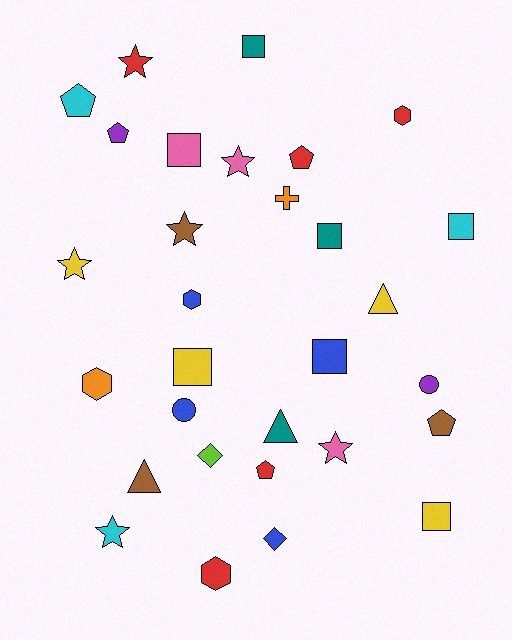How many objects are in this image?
There are 30 objects.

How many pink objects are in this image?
There are 3 pink objects.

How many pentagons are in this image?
There are 5 pentagons.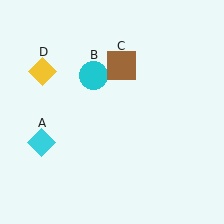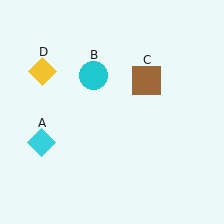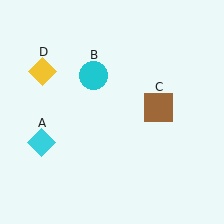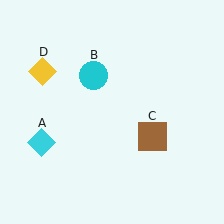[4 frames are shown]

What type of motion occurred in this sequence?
The brown square (object C) rotated clockwise around the center of the scene.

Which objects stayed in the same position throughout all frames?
Cyan diamond (object A) and cyan circle (object B) and yellow diamond (object D) remained stationary.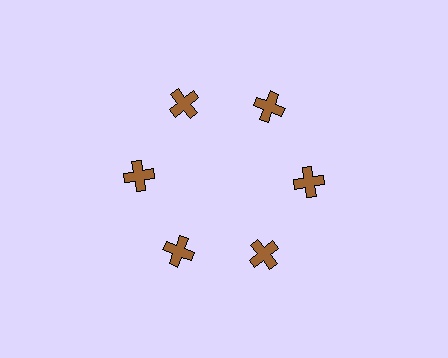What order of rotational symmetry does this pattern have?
This pattern has 6-fold rotational symmetry.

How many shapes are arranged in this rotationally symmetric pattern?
There are 6 shapes, arranged in 6 groups of 1.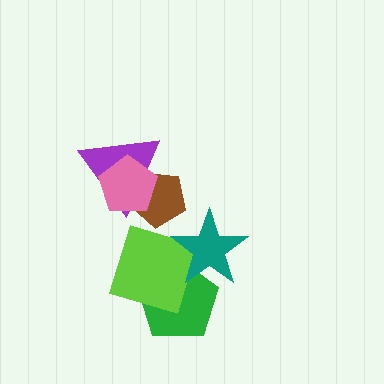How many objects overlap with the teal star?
2 objects overlap with the teal star.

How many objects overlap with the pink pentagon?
2 objects overlap with the pink pentagon.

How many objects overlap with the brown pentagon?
3 objects overlap with the brown pentagon.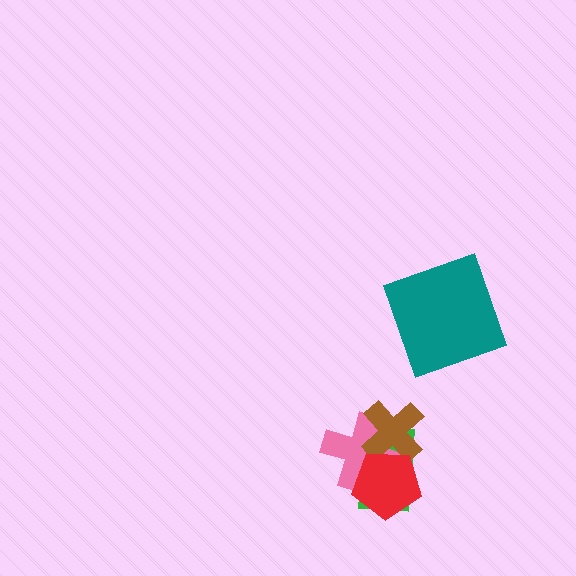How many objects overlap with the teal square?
0 objects overlap with the teal square.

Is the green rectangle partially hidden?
Yes, it is partially covered by another shape.